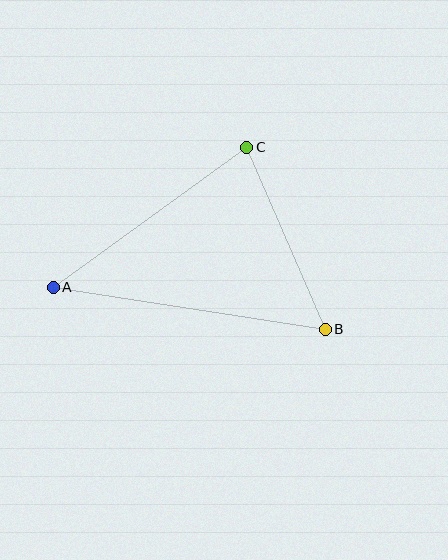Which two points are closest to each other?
Points B and C are closest to each other.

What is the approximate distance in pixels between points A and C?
The distance between A and C is approximately 239 pixels.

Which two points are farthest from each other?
Points A and B are farthest from each other.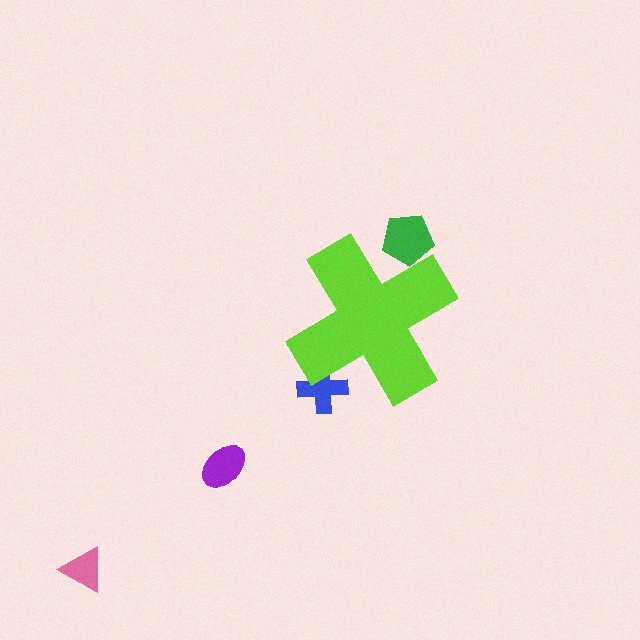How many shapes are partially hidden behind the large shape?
2 shapes are partially hidden.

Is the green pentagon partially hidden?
Yes, the green pentagon is partially hidden behind the lime cross.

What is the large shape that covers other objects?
A lime cross.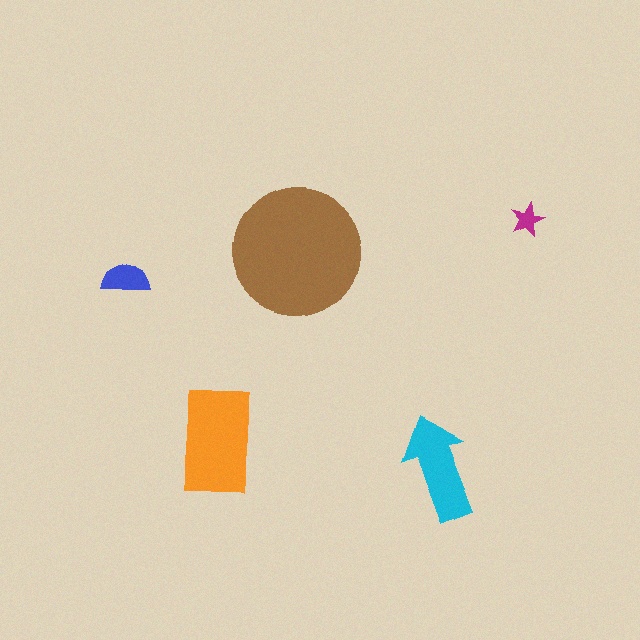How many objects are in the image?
There are 5 objects in the image.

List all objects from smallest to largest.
The magenta star, the blue semicircle, the cyan arrow, the orange rectangle, the brown circle.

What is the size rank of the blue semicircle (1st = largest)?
4th.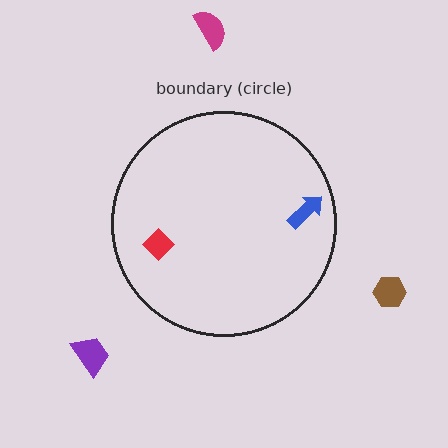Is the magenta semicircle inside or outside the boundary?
Outside.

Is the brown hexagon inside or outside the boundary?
Outside.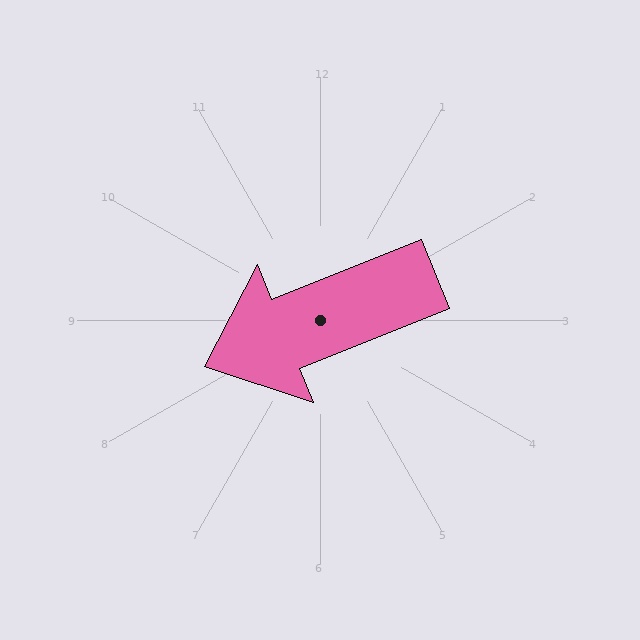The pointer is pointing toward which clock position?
Roughly 8 o'clock.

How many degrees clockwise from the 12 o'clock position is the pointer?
Approximately 248 degrees.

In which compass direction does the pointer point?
West.